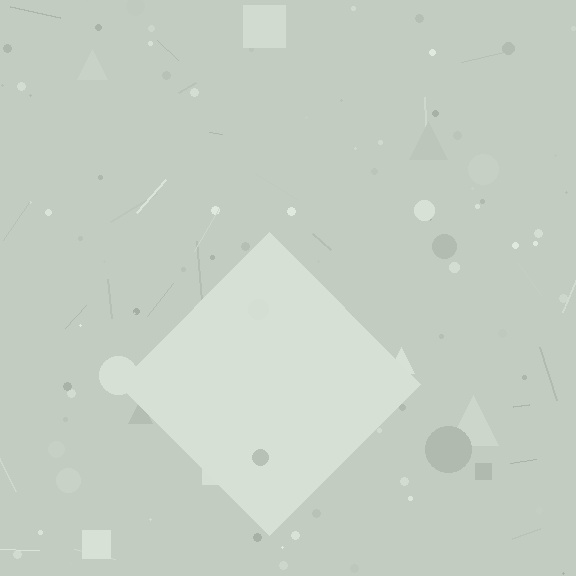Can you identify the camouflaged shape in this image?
The camouflaged shape is a diamond.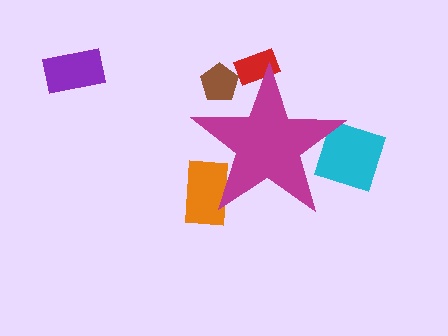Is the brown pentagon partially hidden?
Yes, the brown pentagon is partially hidden behind the magenta star.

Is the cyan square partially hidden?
Yes, the cyan square is partially hidden behind the magenta star.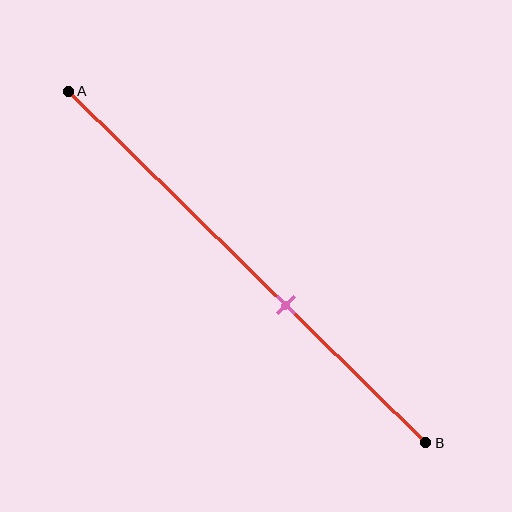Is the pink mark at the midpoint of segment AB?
No, the mark is at about 60% from A, not at the 50% midpoint.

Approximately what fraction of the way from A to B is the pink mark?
The pink mark is approximately 60% of the way from A to B.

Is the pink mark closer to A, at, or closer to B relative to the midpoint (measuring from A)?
The pink mark is closer to point B than the midpoint of segment AB.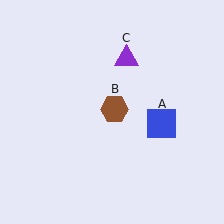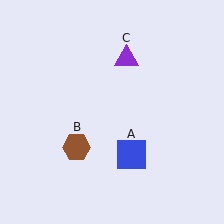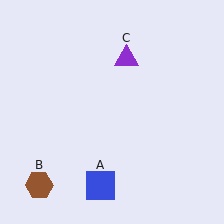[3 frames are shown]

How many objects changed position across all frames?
2 objects changed position: blue square (object A), brown hexagon (object B).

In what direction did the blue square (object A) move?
The blue square (object A) moved down and to the left.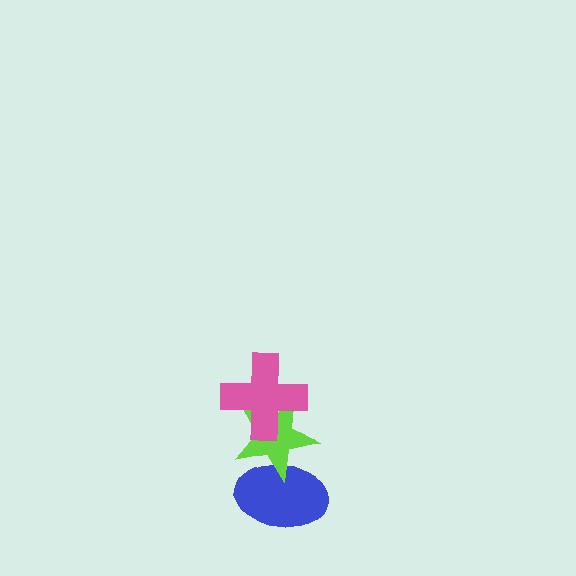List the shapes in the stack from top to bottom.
From top to bottom: the pink cross, the lime star, the blue ellipse.